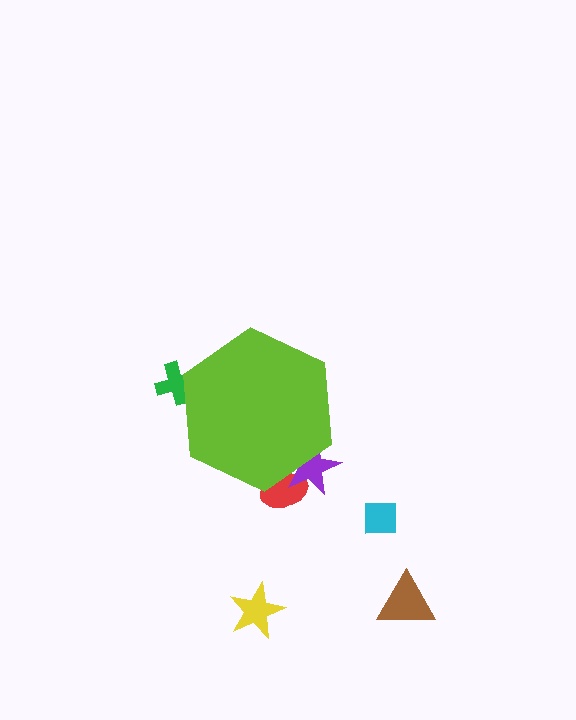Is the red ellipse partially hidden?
Yes, the red ellipse is partially hidden behind the lime hexagon.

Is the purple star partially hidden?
Yes, the purple star is partially hidden behind the lime hexagon.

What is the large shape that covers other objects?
A lime hexagon.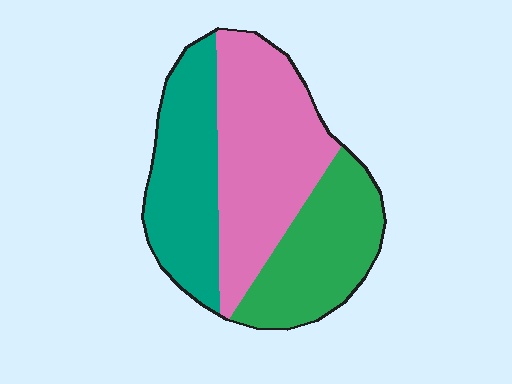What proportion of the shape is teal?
Teal takes up between a quarter and a half of the shape.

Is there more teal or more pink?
Pink.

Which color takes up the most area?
Pink, at roughly 40%.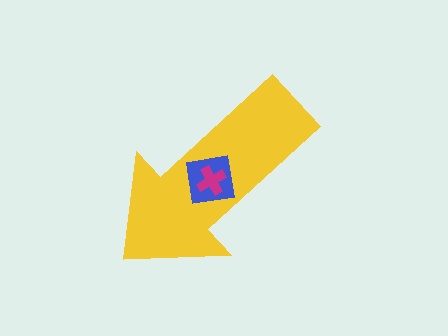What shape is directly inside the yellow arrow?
The blue square.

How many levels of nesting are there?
3.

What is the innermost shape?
The magenta cross.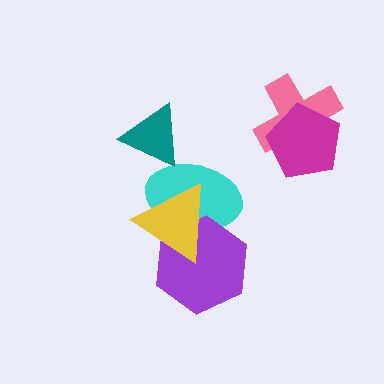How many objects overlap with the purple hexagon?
2 objects overlap with the purple hexagon.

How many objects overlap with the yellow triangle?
2 objects overlap with the yellow triangle.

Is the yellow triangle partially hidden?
No, no other shape covers it.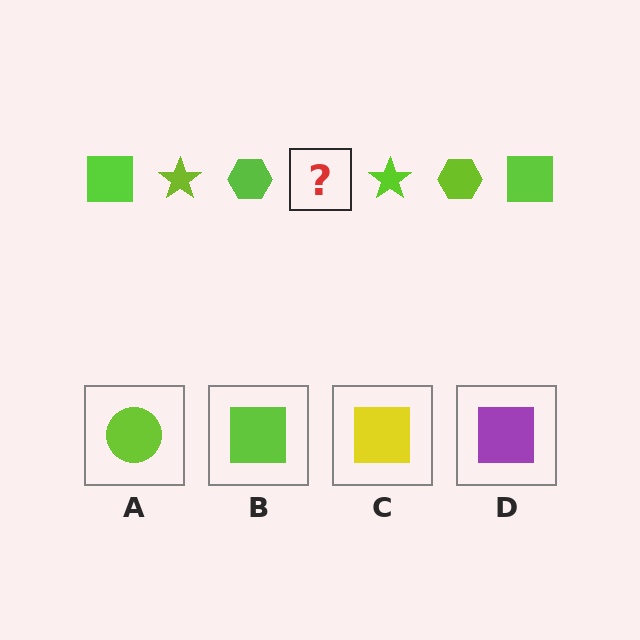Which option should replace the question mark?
Option B.